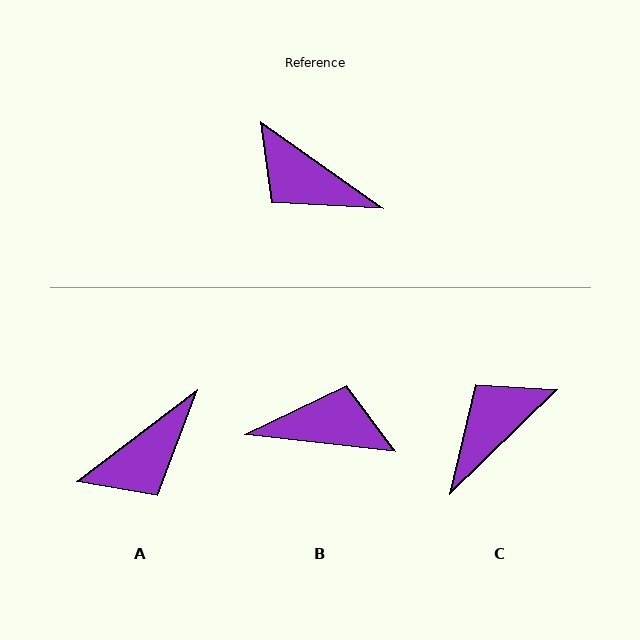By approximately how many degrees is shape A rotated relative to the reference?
Approximately 73 degrees counter-clockwise.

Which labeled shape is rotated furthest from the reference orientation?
B, about 151 degrees away.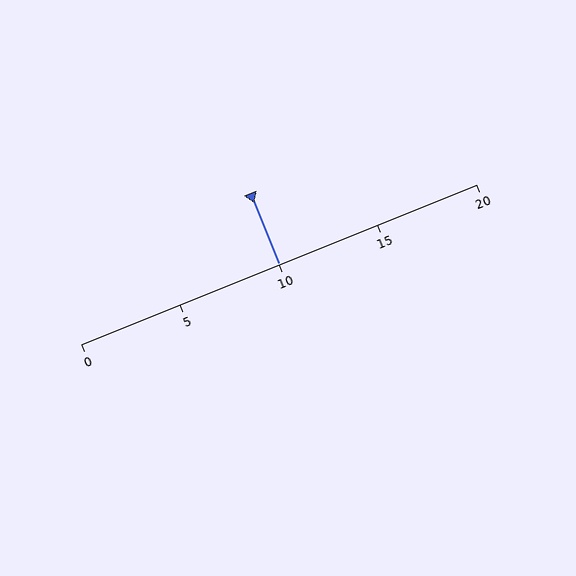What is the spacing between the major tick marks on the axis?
The major ticks are spaced 5 apart.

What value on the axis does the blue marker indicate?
The marker indicates approximately 10.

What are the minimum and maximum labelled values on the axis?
The axis runs from 0 to 20.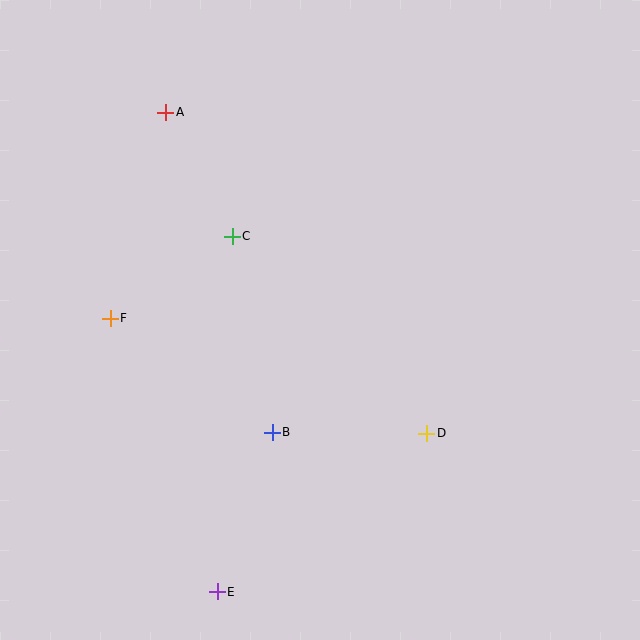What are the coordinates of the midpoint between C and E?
The midpoint between C and E is at (225, 414).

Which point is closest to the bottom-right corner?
Point D is closest to the bottom-right corner.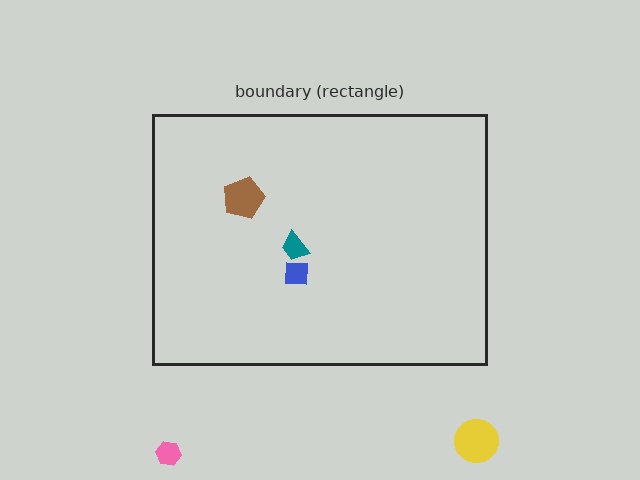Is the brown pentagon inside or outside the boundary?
Inside.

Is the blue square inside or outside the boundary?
Inside.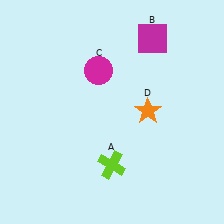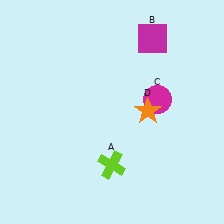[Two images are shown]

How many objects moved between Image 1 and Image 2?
1 object moved between the two images.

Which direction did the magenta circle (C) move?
The magenta circle (C) moved right.